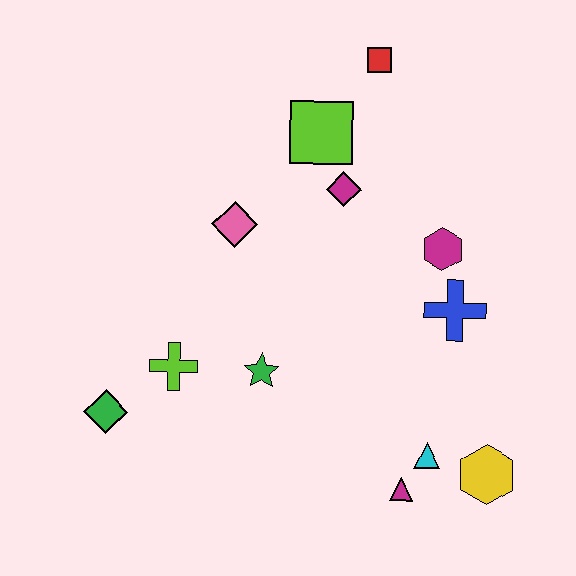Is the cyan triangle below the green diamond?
Yes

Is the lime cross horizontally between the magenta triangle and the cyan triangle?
No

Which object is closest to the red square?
The lime square is closest to the red square.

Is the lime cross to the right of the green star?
No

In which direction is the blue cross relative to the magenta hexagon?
The blue cross is below the magenta hexagon.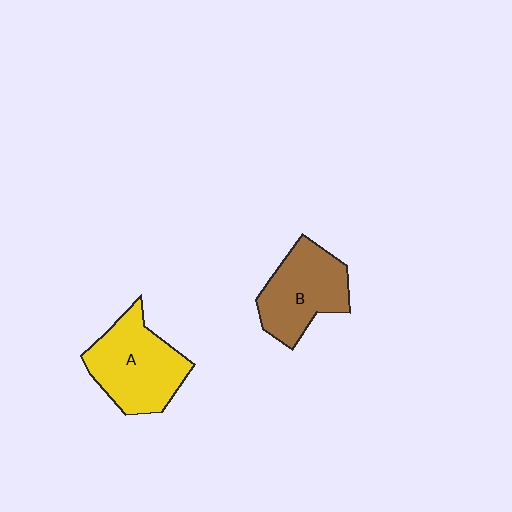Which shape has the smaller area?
Shape B (brown).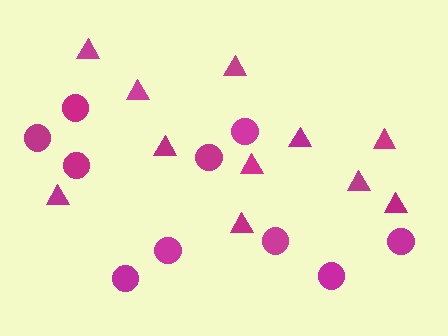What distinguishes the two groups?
There are 2 groups: one group of triangles (11) and one group of circles (10).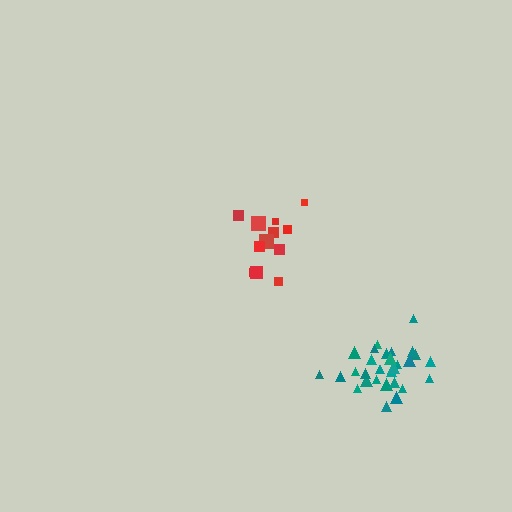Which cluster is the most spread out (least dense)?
Red.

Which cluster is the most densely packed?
Teal.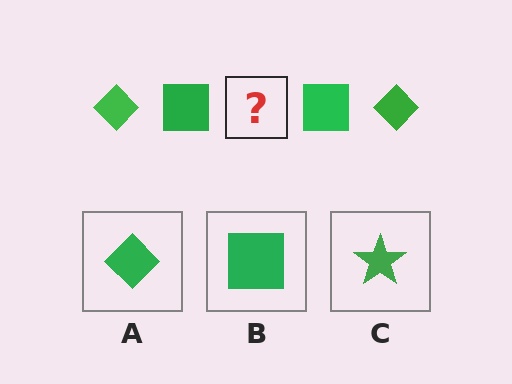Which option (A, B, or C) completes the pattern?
A.